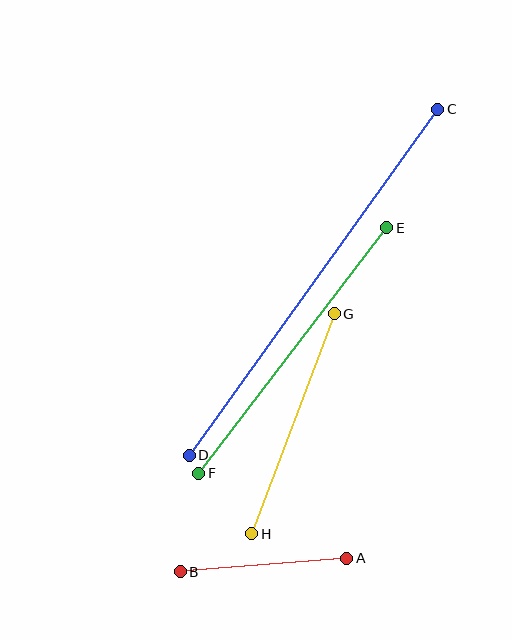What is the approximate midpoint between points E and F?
The midpoint is at approximately (293, 350) pixels.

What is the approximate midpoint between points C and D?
The midpoint is at approximately (313, 282) pixels.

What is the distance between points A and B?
The distance is approximately 167 pixels.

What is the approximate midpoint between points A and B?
The midpoint is at approximately (263, 565) pixels.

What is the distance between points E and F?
The distance is approximately 309 pixels.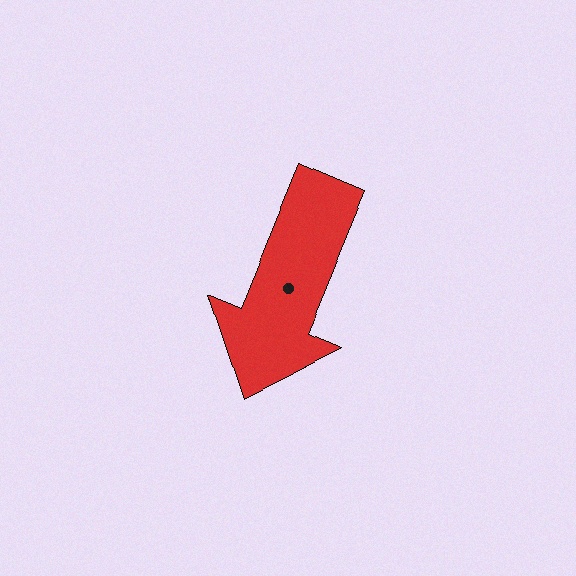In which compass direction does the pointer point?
South.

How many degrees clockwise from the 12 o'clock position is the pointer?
Approximately 202 degrees.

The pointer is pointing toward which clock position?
Roughly 7 o'clock.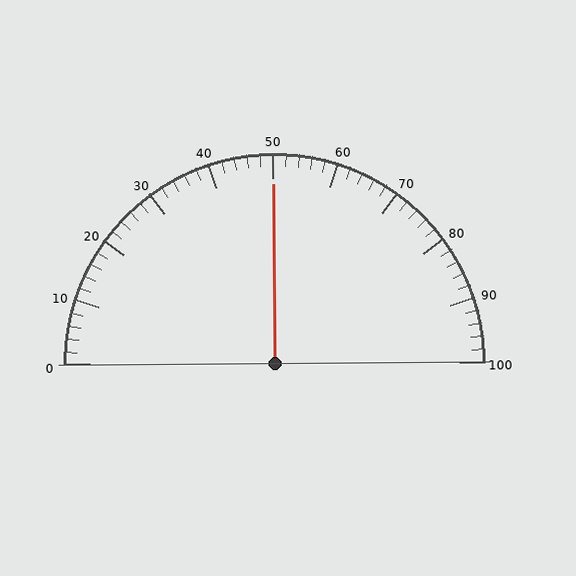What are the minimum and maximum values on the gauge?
The gauge ranges from 0 to 100.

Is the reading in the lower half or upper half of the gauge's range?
The reading is in the upper half of the range (0 to 100).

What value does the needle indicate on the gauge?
The needle indicates approximately 50.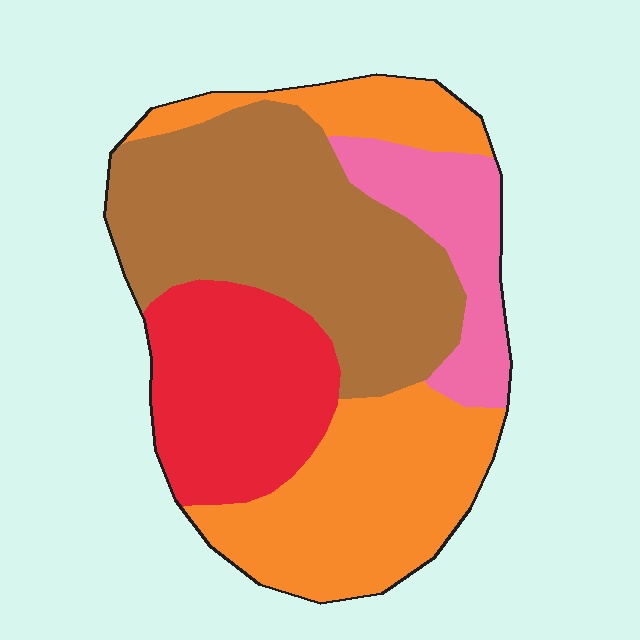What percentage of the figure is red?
Red covers about 20% of the figure.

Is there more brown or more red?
Brown.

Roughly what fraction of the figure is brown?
Brown covers roughly 35% of the figure.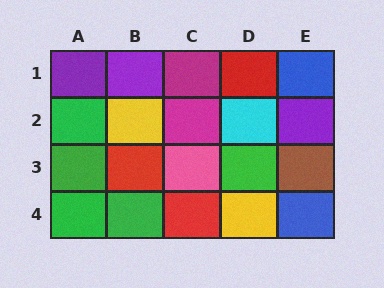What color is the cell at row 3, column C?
Pink.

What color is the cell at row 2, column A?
Green.